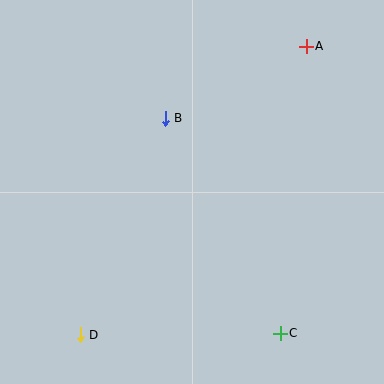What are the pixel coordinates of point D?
Point D is at (80, 335).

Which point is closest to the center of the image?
Point B at (165, 118) is closest to the center.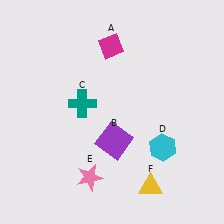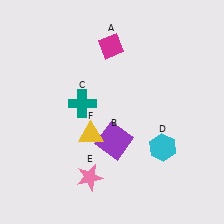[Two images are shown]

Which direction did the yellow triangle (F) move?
The yellow triangle (F) moved left.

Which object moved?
The yellow triangle (F) moved left.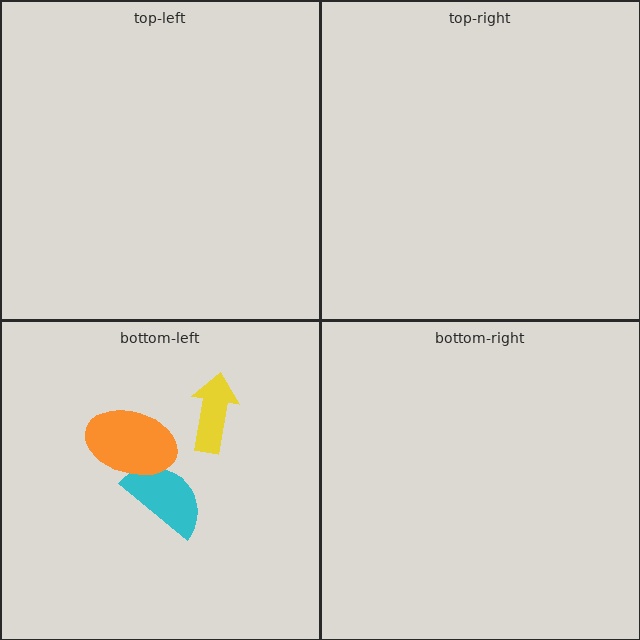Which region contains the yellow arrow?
The bottom-left region.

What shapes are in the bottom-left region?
The yellow arrow, the cyan semicircle, the orange ellipse.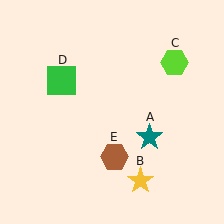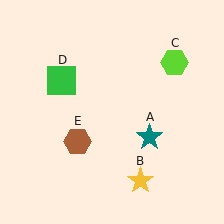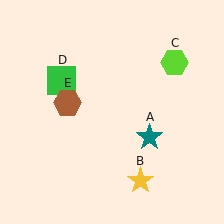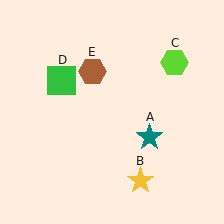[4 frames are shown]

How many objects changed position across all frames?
1 object changed position: brown hexagon (object E).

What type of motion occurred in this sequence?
The brown hexagon (object E) rotated clockwise around the center of the scene.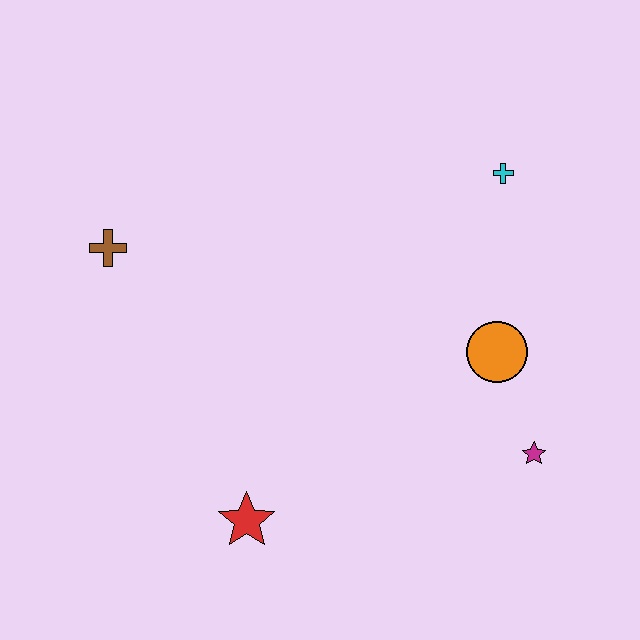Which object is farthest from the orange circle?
The brown cross is farthest from the orange circle.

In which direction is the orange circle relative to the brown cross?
The orange circle is to the right of the brown cross.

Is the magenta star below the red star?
No